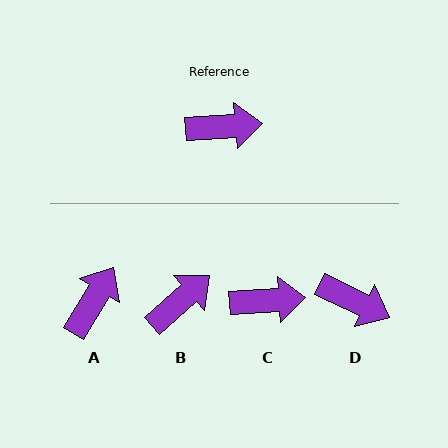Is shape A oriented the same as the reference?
No, it is off by about 55 degrees.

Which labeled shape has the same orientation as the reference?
C.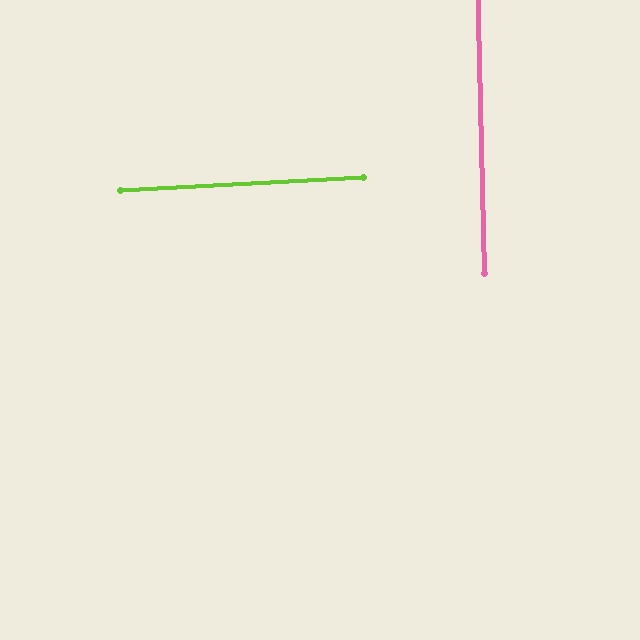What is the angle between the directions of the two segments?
Approximately 88 degrees.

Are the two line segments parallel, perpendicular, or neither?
Perpendicular — they meet at approximately 88°.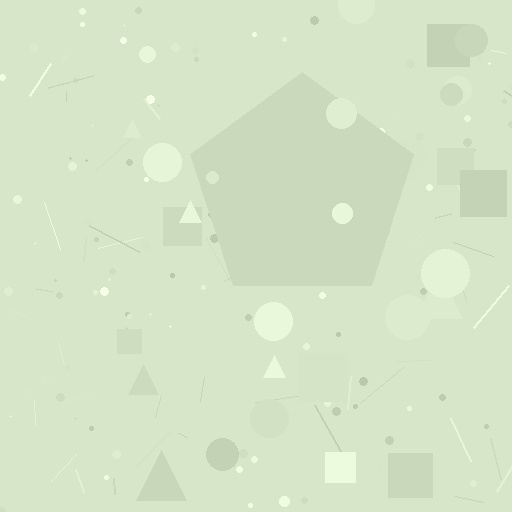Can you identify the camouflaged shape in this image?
The camouflaged shape is a pentagon.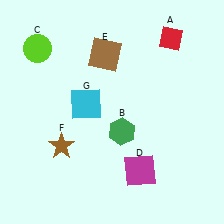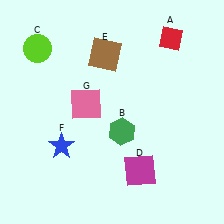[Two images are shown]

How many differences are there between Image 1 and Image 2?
There are 2 differences between the two images.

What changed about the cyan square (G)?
In Image 1, G is cyan. In Image 2, it changed to pink.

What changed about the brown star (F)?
In Image 1, F is brown. In Image 2, it changed to blue.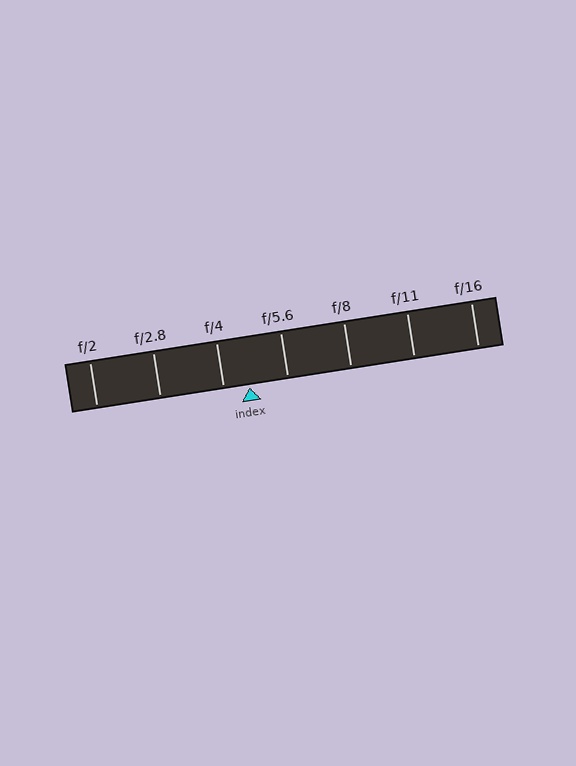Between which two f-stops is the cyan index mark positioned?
The index mark is between f/4 and f/5.6.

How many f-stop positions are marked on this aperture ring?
There are 7 f-stop positions marked.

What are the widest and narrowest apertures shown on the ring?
The widest aperture shown is f/2 and the narrowest is f/16.